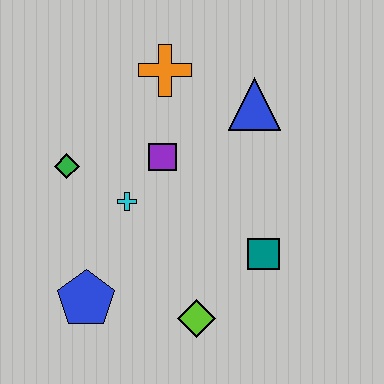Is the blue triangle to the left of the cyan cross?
No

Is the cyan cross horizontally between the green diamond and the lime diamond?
Yes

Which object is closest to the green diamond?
The cyan cross is closest to the green diamond.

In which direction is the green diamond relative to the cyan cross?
The green diamond is to the left of the cyan cross.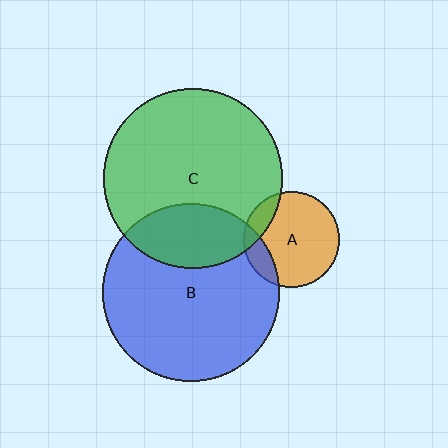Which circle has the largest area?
Circle C (green).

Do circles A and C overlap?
Yes.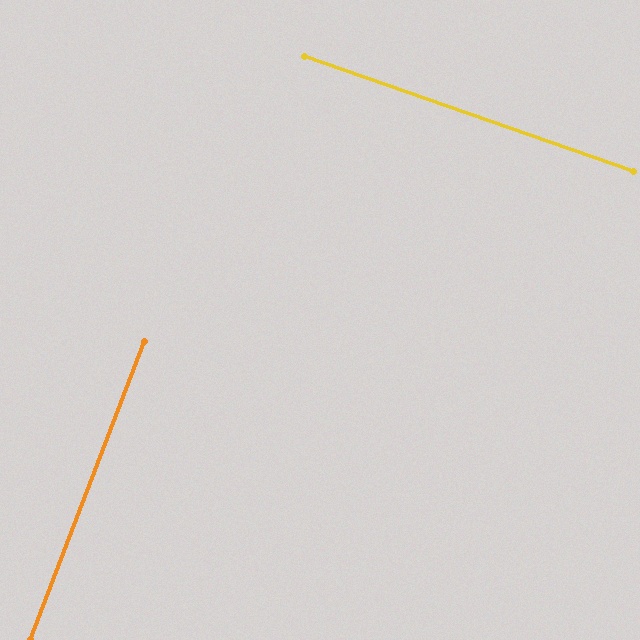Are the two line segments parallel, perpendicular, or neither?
Perpendicular — they meet at approximately 88°.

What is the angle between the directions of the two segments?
Approximately 88 degrees.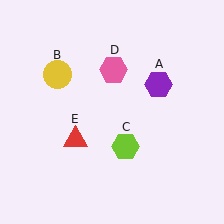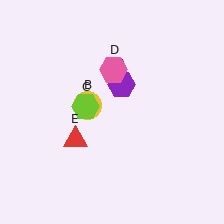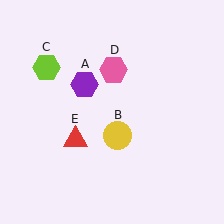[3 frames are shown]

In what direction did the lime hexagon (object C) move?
The lime hexagon (object C) moved up and to the left.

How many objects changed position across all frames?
3 objects changed position: purple hexagon (object A), yellow circle (object B), lime hexagon (object C).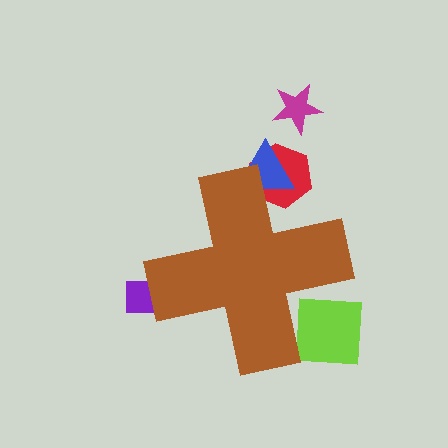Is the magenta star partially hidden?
No, the magenta star is fully visible.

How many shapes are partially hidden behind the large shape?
4 shapes are partially hidden.